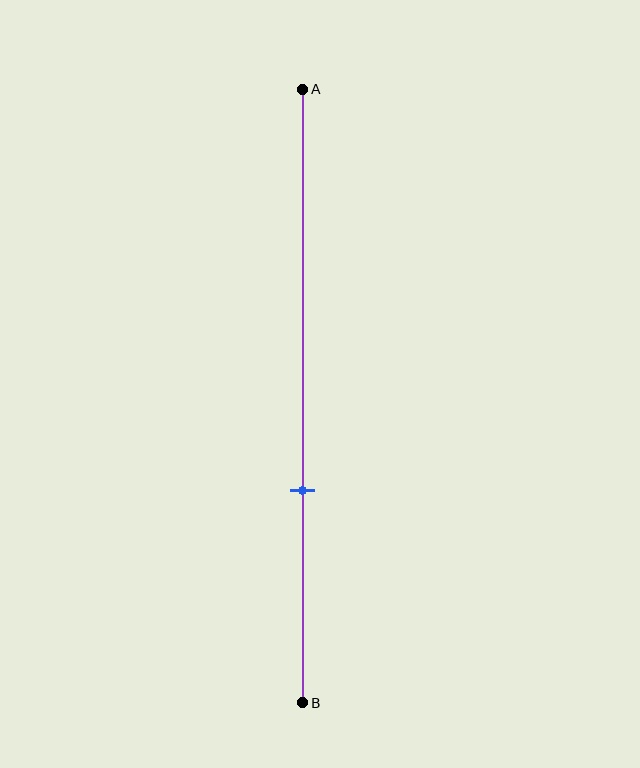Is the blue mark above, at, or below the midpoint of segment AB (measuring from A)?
The blue mark is below the midpoint of segment AB.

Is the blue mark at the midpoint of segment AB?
No, the mark is at about 65% from A, not at the 50% midpoint.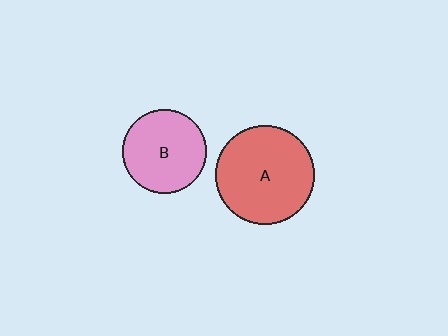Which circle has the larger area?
Circle A (red).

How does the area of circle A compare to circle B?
Approximately 1.4 times.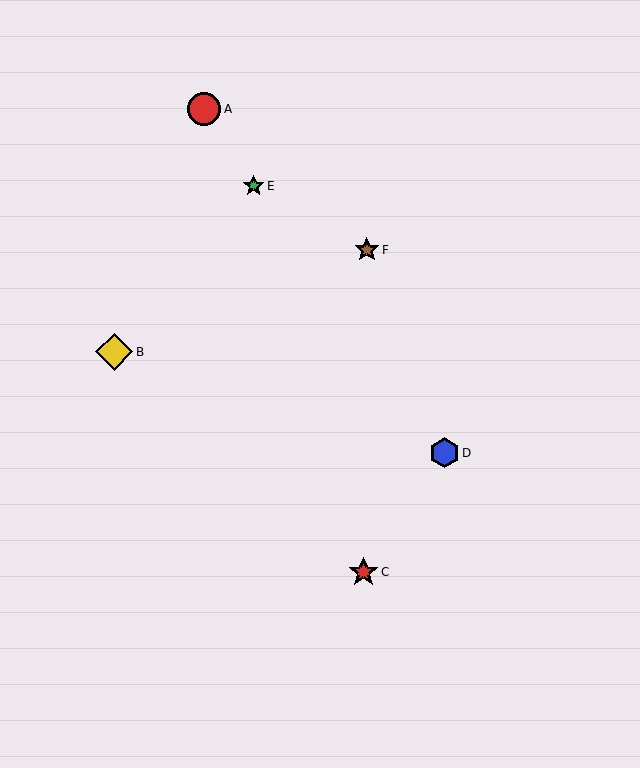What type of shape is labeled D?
Shape D is a blue hexagon.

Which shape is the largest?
The yellow diamond (labeled B) is the largest.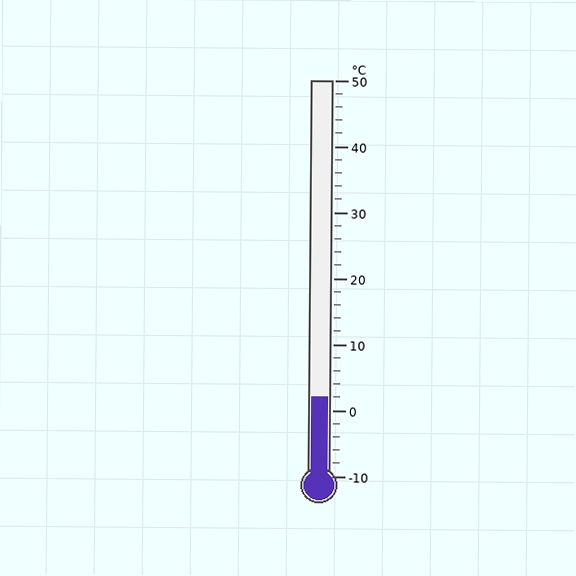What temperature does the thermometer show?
The thermometer shows approximately 2°C.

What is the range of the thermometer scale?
The thermometer scale ranges from -10°C to 50°C.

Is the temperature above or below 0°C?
The temperature is above 0°C.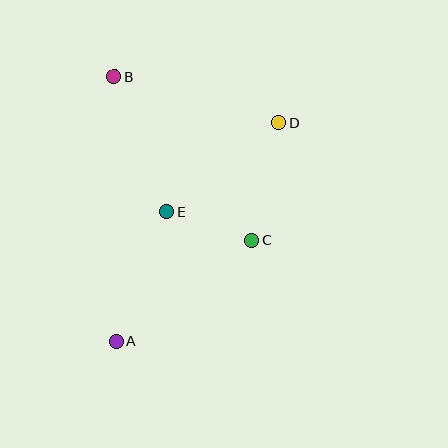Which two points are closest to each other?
Points C and E are closest to each other.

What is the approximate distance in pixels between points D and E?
The distance between D and E is approximately 143 pixels.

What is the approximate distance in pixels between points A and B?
The distance between A and B is approximately 265 pixels.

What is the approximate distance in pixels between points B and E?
The distance between B and E is approximately 145 pixels.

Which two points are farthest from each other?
Points A and D are farthest from each other.